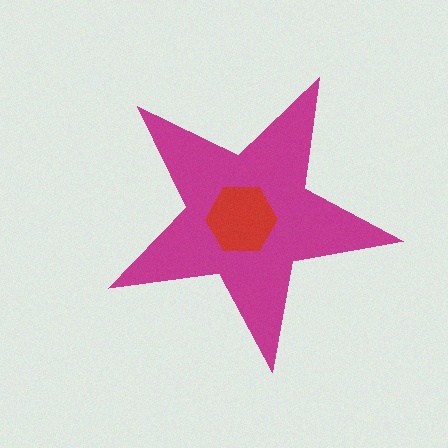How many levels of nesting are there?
2.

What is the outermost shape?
The magenta star.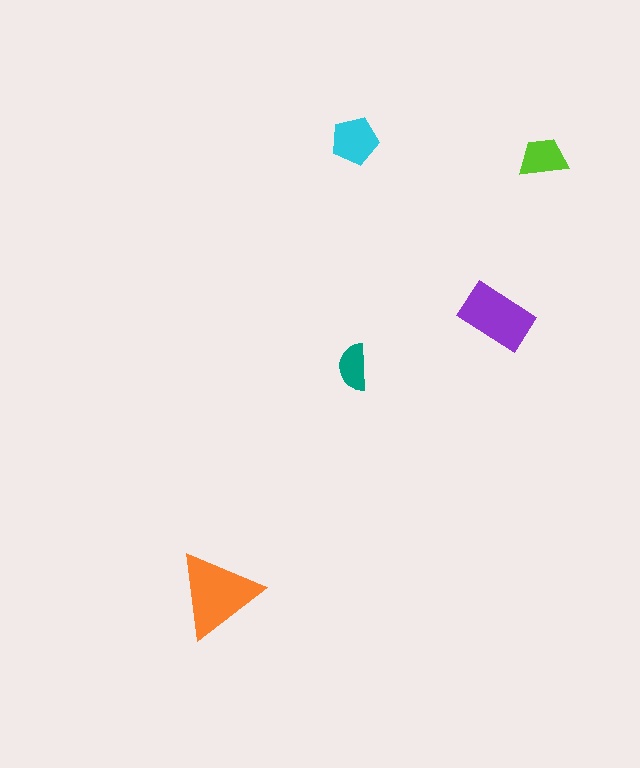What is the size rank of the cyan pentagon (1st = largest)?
3rd.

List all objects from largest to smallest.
The orange triangle, the purple rectangle, the cyan pentagon, the lime trapezoid, the teal semicircle.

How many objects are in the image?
There are 5 objects in the image.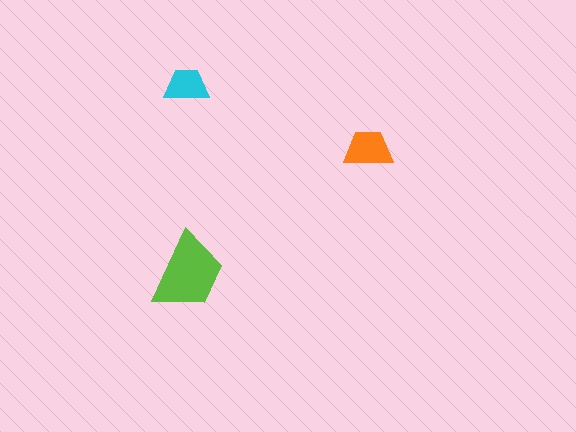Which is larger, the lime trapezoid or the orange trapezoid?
The lime one.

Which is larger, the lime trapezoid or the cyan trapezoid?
The lime one.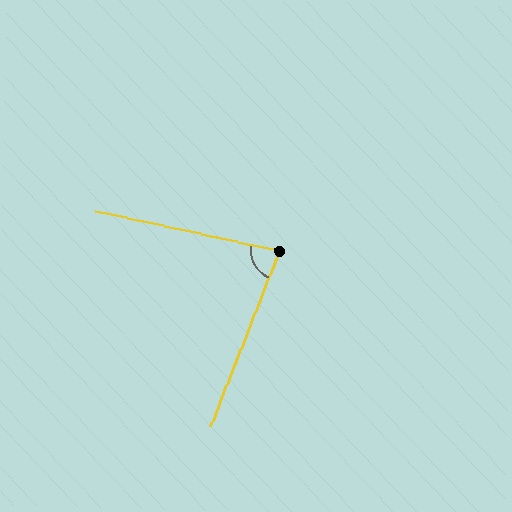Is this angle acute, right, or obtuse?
It is acute.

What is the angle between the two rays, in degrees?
Approximately 81 degrees.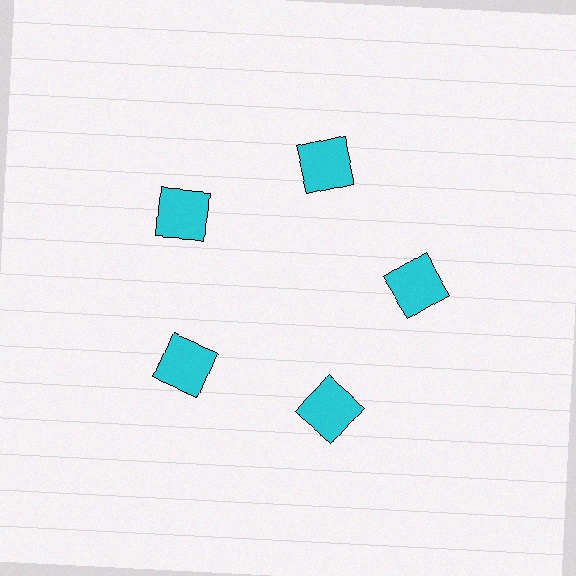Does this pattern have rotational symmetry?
Yes, this pattern has 5-fold rotational symmetry. It looks the same after rotating 72 degrees around the center.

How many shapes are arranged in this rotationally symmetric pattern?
There are 5 shapes, arranged in 5 groups of 1.